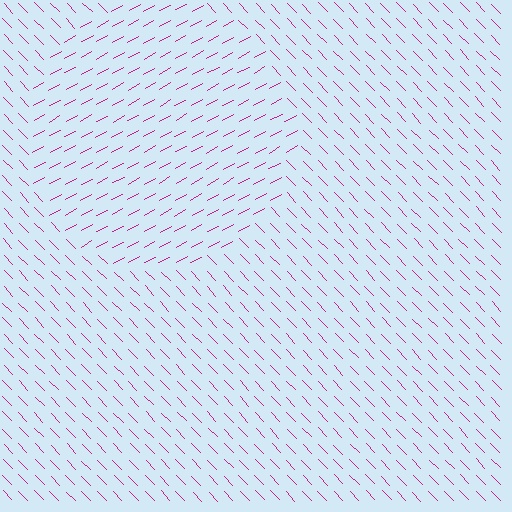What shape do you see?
I see a circle.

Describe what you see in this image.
The image is filled with small magenta line segments. A circle region in the image has lines oriented differently from the surrounding lines, creating a visible texture boundary.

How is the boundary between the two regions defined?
The boundary is defined purely by a change in line orientation (approximately 75 degrees difference). All lines are the same color and thickness.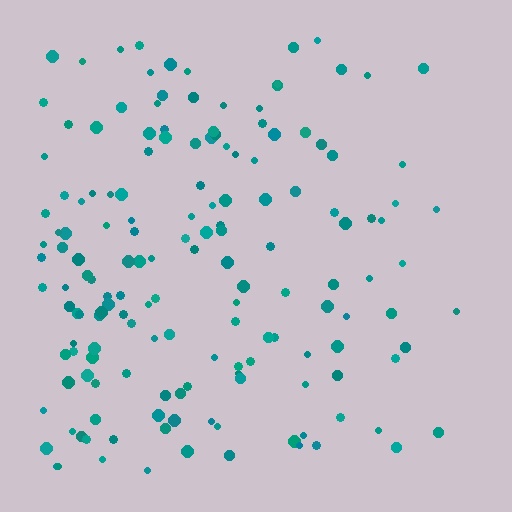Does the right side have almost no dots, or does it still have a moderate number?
Still a moderate number, just noticeably fewer than the left.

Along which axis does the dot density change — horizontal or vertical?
Horizontal.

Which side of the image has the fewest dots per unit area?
The right.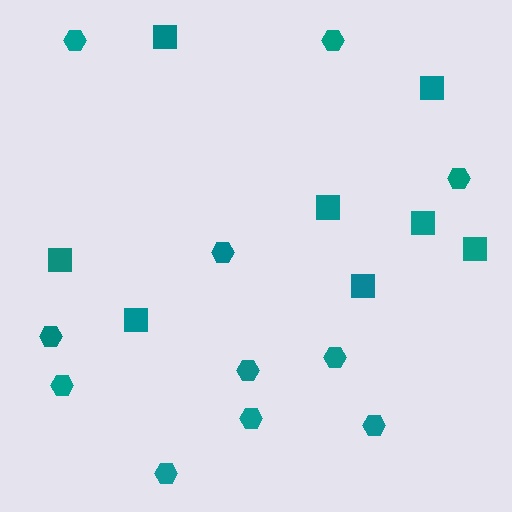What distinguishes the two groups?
There are 2 groups: one group of squares (8) and one group of hexagons (11).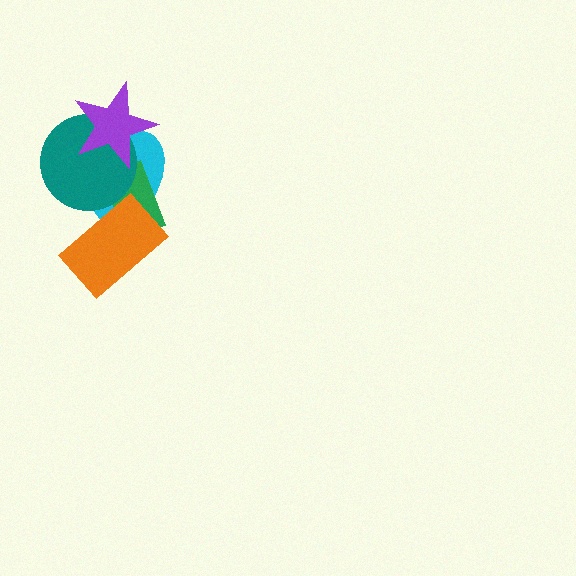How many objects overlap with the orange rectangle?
2 objects overlap with the orange rectangle.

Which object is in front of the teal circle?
The purple star is in front of the teal circle.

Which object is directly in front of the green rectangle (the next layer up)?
The teal circle is directly in front of the green rectangle.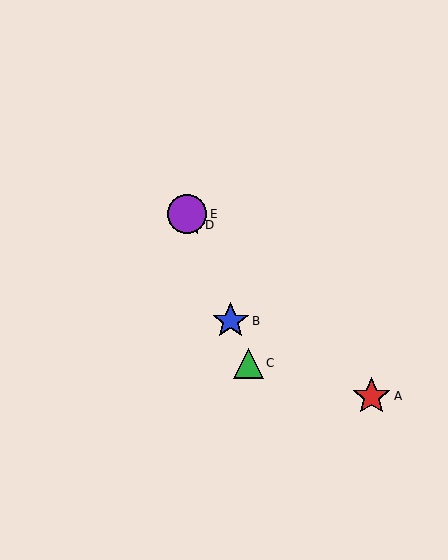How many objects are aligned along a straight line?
4 objects (B, C, D, E) are aligned along a straight line.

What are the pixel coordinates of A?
Object A is at (371, 396).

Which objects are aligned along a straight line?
Objects B, C, D, E are aligned along a straight line.